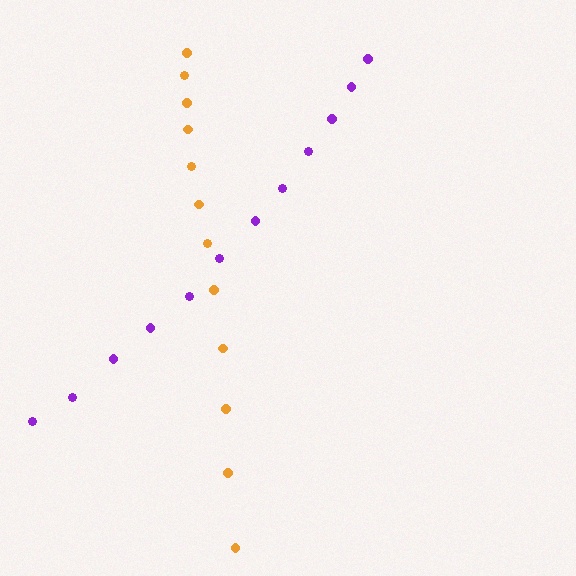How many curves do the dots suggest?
There are 2 distinct paths.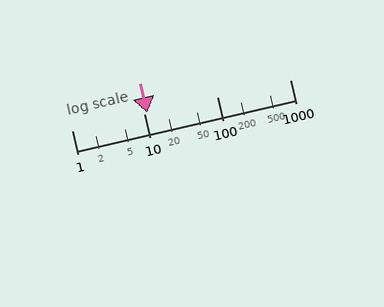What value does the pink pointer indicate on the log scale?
The pointer indicates approximately 11.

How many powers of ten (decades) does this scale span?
The scale spans 3 decades, from 1 to 1000.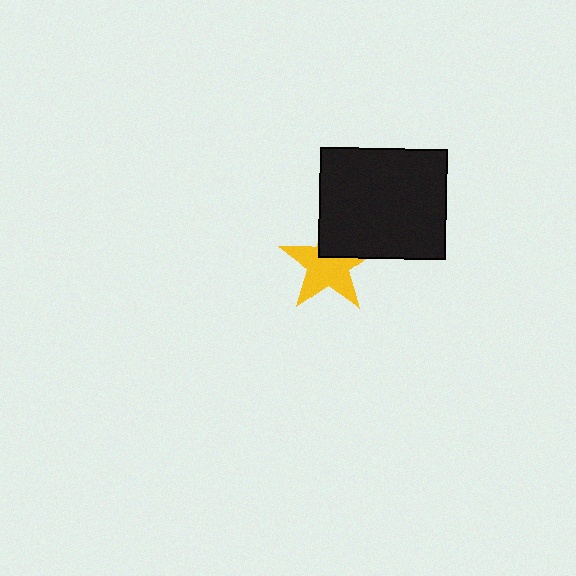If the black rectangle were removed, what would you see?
You would see the complete yellow star.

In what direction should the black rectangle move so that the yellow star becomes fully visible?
The black rectangle should move toward the upper-right. That is the shortest direction to clear the overlap and leave the yellow star fully visible.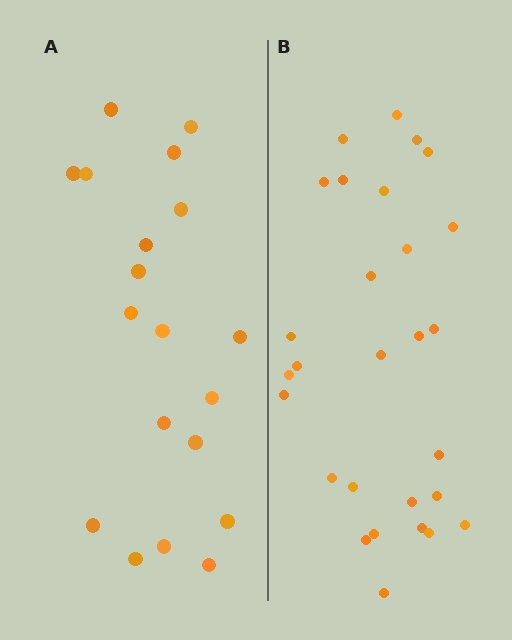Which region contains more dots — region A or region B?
Region B (the right region) has more dots.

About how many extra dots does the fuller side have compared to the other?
Region B has roughly 8 or so more dots than region A.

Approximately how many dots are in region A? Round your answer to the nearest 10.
About 20 dots. (The exact count is 19, which rounds to 20.)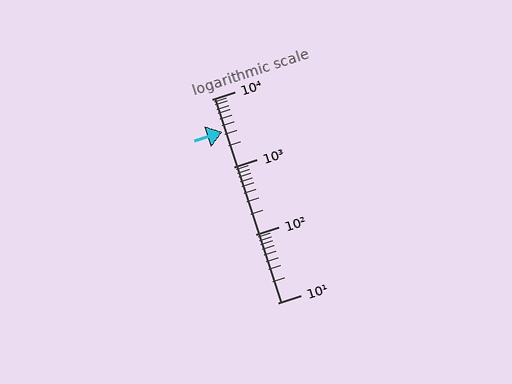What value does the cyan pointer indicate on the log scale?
The pointer indicates approximately 3300.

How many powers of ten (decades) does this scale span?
The scale spans 3 decades, from 10 to 10000.